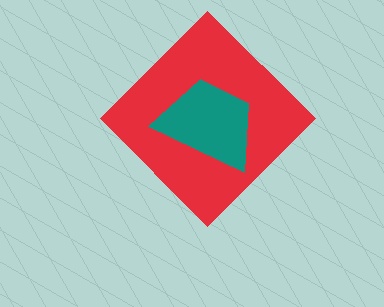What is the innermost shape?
The teal trapezoid.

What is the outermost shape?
The red diamond.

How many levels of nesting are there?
2.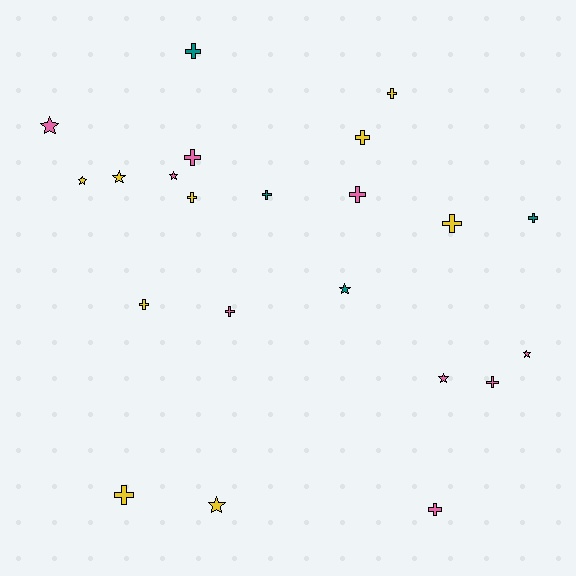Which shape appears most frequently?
Cross, with 14 objects.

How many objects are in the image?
There are 22 objects.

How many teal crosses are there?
There are 3 teal crosses.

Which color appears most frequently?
Pink, with 9 objects.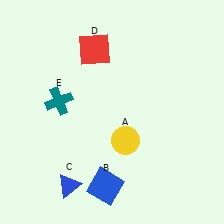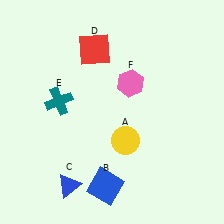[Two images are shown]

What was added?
A pink hexagon (F) was added in Image 2.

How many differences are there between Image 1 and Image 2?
There is 1 difference between the two images.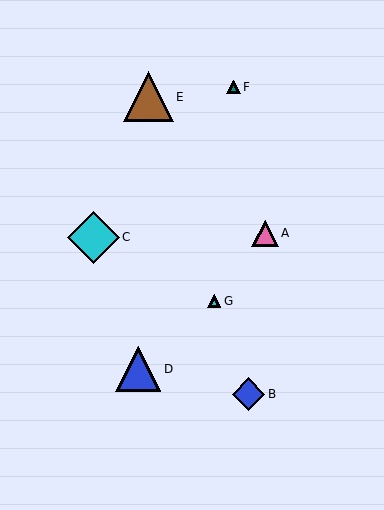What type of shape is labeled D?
Shape D is a blue triangle.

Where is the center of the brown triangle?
The center of the brown triangle is at (148, 97).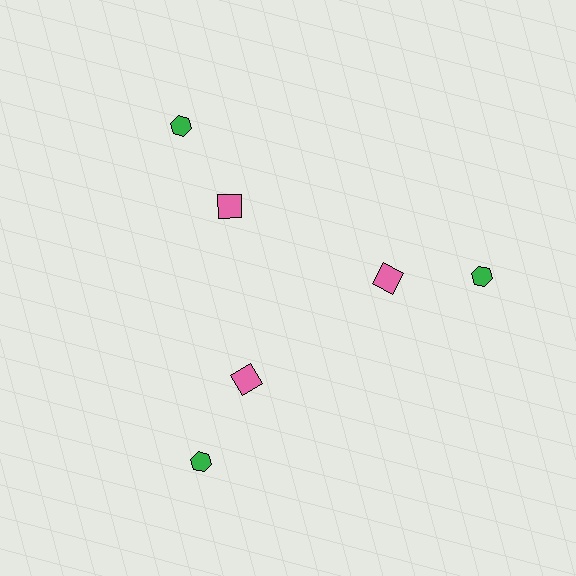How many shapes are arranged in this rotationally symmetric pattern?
There are 6 shapes, arranged in 3 groups of 2.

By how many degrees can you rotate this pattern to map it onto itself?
The pattern maps onto itself every 120 degrees of rotation.